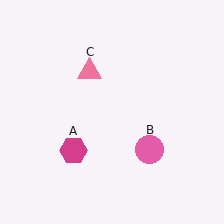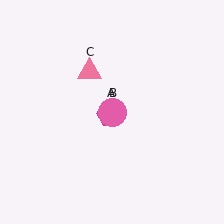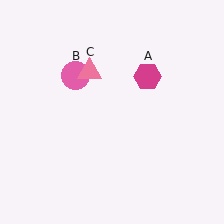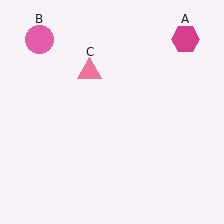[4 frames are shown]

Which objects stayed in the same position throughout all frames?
Pink triangle (object C) remained stationary.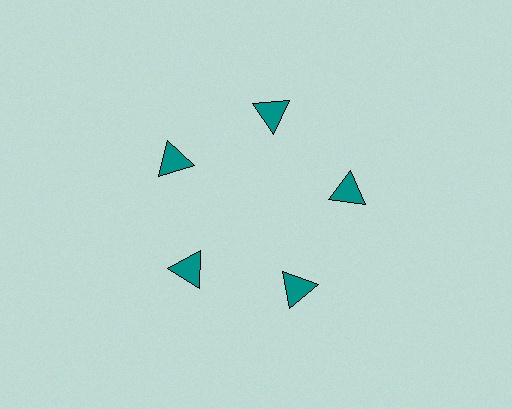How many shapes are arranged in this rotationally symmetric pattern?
There are 5 shapes, arranged in 5 groups of 1.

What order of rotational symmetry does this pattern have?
This pattern has 5-fold rotational symmetry.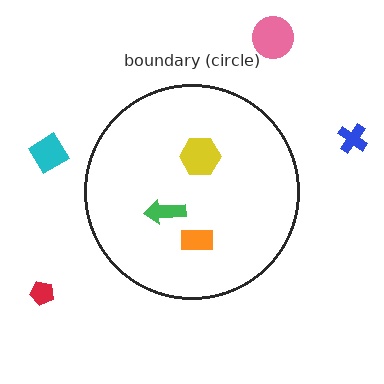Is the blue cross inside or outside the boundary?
Outside.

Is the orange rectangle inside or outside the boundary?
Inside.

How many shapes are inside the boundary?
3 inside, 4 outside.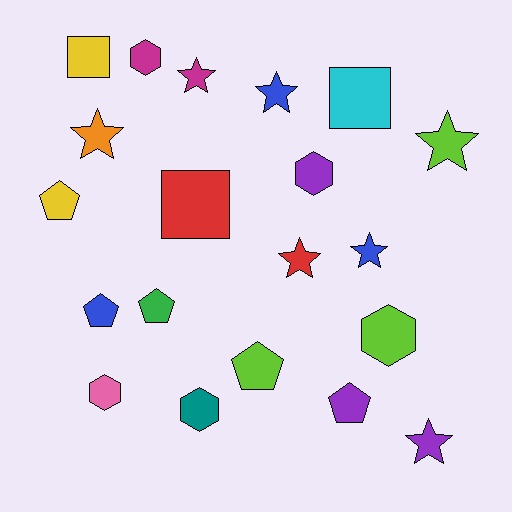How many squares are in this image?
There are 3 squares.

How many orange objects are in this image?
There is 1 orange object.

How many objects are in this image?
There are 20 objects.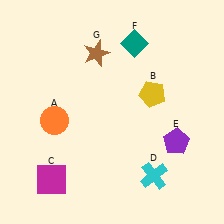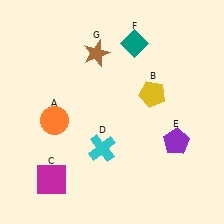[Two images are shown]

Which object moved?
The cyan cross (D) moved left.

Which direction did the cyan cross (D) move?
The cyan cross (D) moved left.